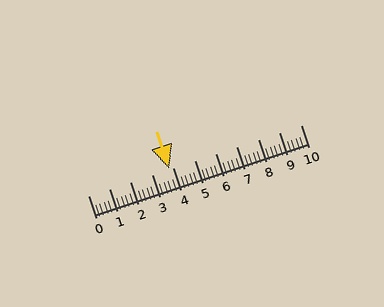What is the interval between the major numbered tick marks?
The major tick marks are spaced 1 units apart.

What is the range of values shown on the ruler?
The ruler shows values from 0 to 10.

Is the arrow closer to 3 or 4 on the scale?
The arrow is closer to 4.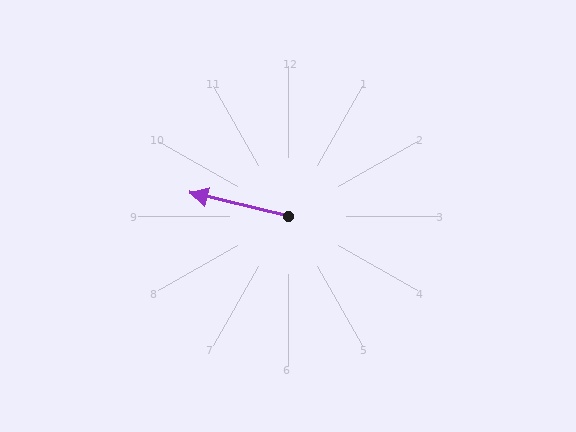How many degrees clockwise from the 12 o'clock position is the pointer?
Approximately 283 degrees.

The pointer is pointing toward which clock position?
Roughly 9 o'clock.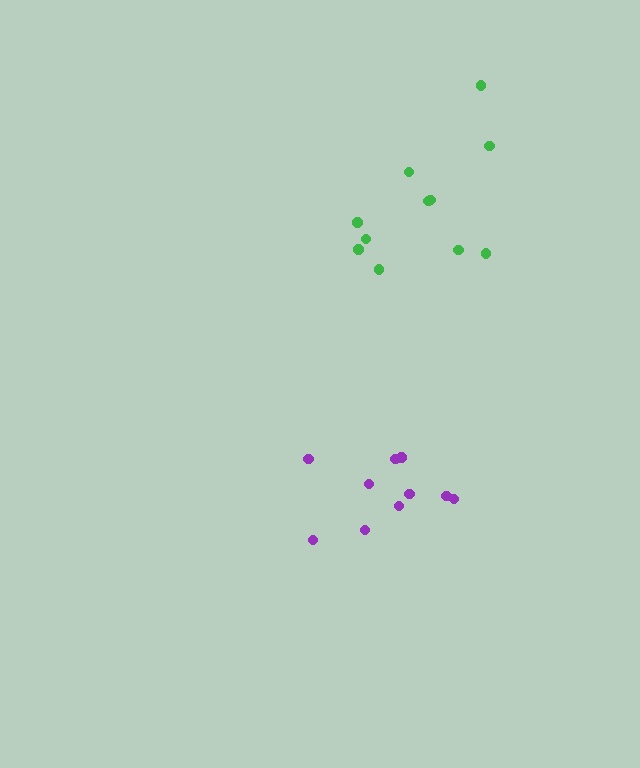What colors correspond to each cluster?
The clusters are colored: green, purple.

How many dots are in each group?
Group 1: 11 dots, Group 2: 10 dots (21 total).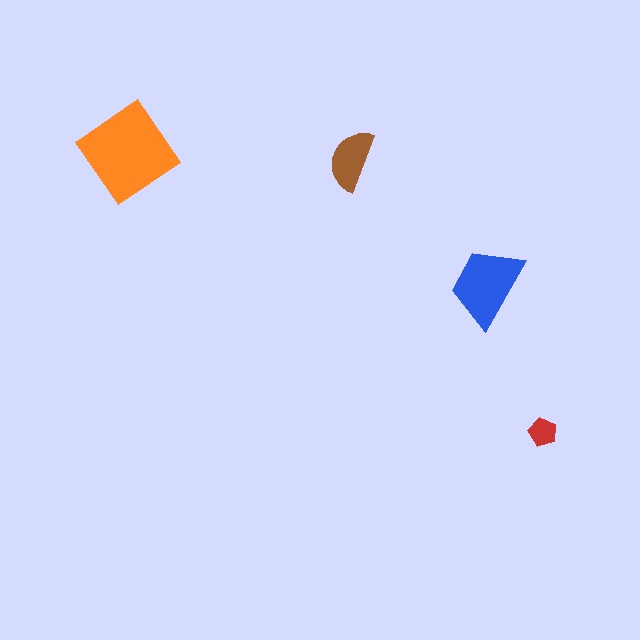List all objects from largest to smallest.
The orange diamond, the blue trapezoid, the brown semicircle, the red pentagon.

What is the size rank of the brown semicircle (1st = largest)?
3rd.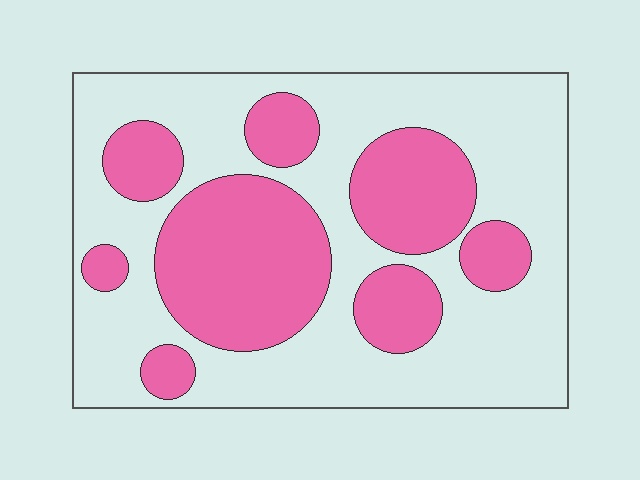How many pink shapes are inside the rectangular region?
8.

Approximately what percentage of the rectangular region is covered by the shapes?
Approximately 35%.